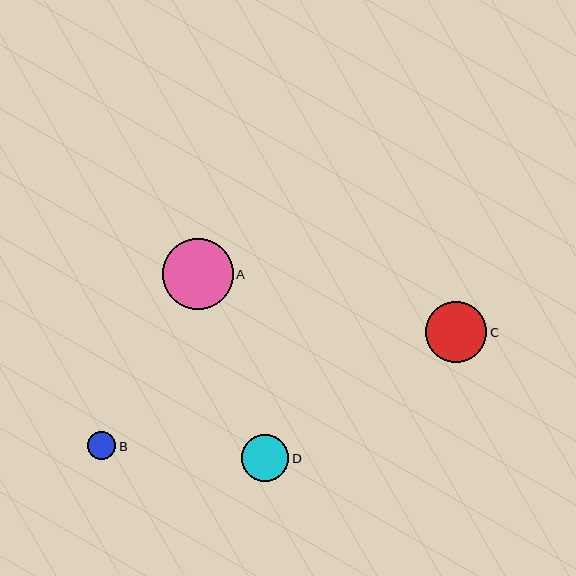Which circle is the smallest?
Circle B is the smallest with a size of approximately 28 pixels.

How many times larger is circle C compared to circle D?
Circle C is approximately 1.3 times the size of circle D.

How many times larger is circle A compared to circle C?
Circle A is approximately 1.2 times the size of circle C.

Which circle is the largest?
Circle A is the largest with a size of approximately 70 pixels.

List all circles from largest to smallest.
From largest to smallest: A, C, D, B.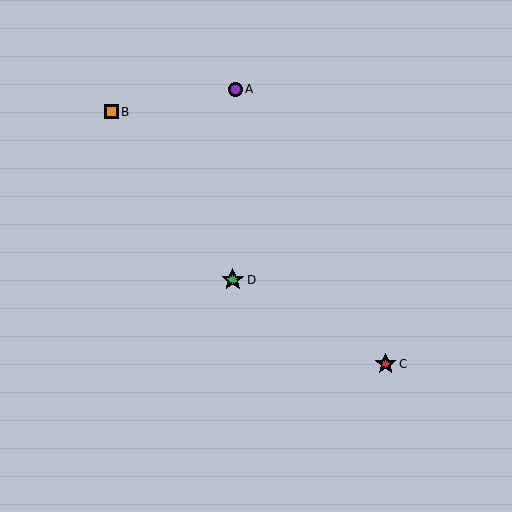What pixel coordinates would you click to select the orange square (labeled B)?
Click at (111, 112) to select the orange square B.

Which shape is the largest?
The green star (labeled D) is the largest.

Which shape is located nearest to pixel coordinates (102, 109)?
The orange square (labeled B) at (111, 112) is nearest to that location.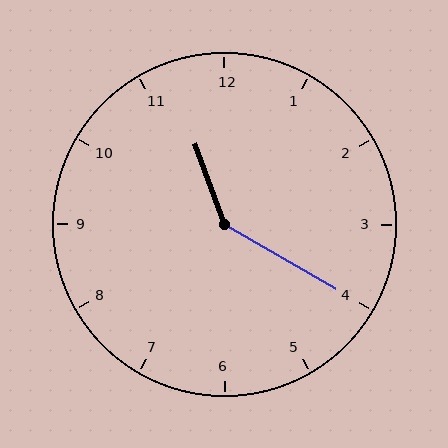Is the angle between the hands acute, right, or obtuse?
It is obtuse.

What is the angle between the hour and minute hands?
Approximately 140 degrees.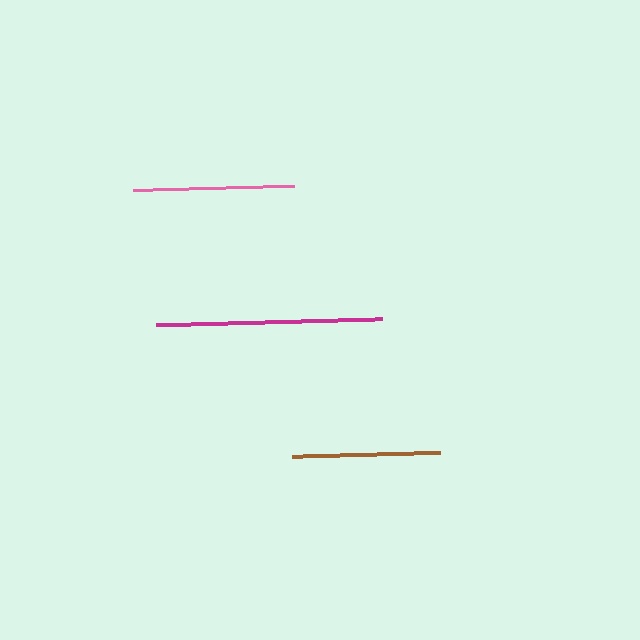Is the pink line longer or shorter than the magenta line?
The magenta line is longer than the pink line.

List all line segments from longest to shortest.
From longest to shortest: magenta, pink, brown.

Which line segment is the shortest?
The brown line is the shortest at approximately 148 pixels.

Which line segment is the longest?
The magenta line is the longest at approximately 225 pixels.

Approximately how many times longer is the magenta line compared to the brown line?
The magenta line is approximately 1.5 times the length of the brown line.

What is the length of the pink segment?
The pink segment is approximately 162 pixels long.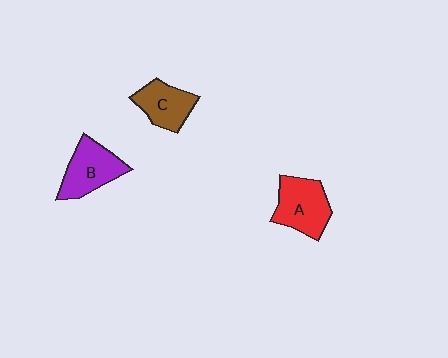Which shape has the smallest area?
Shape C (brown).